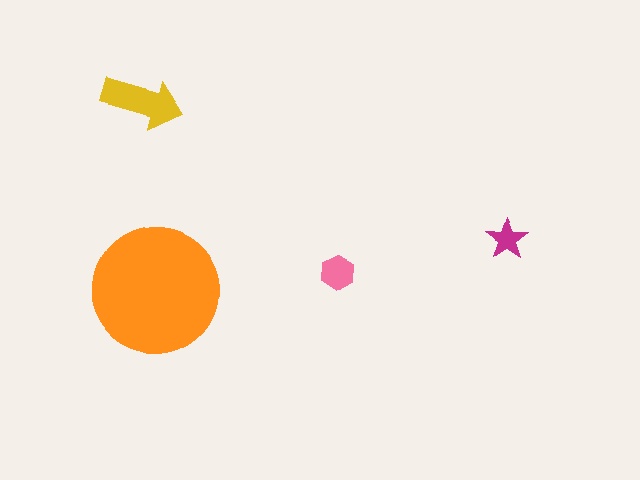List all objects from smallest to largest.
The magenta star, the pink hexagon, the yellow arrow, the orange circle.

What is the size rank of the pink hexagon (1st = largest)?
3rd.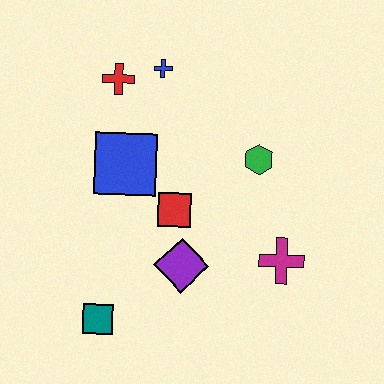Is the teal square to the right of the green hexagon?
No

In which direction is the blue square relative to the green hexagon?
The blue square is to the left of the green hexagon.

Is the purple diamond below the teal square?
No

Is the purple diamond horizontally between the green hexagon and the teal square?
Yes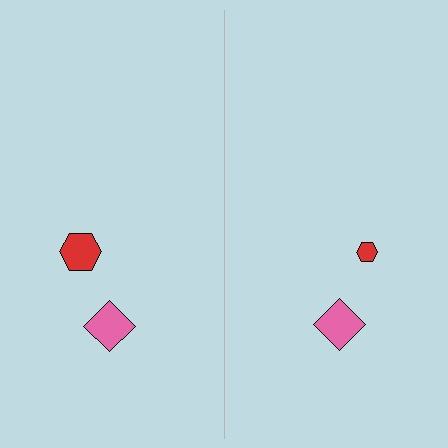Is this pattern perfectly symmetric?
No, the pattern is not perfectly symmetric. The red hexagon on the right side has a different size than its mirror counterpart.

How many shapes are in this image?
There are 4 shapes in this image.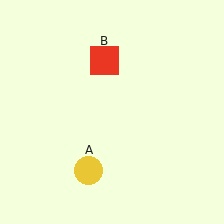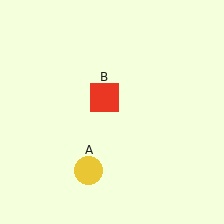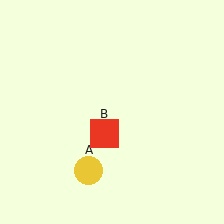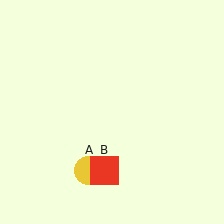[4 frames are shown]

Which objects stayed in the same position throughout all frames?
Yellow circle (object A) remained stationary.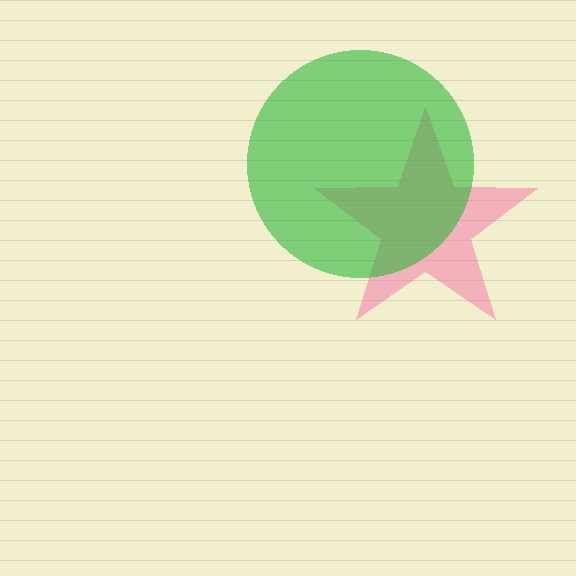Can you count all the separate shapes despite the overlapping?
Yes, there are 2 separate shapes.